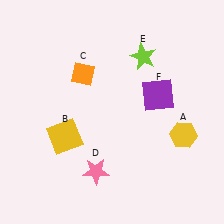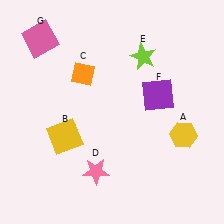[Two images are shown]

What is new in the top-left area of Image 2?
A pink square (G) was added in the top-left area of Image 2.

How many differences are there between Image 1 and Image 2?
There is 1 difference between the two images.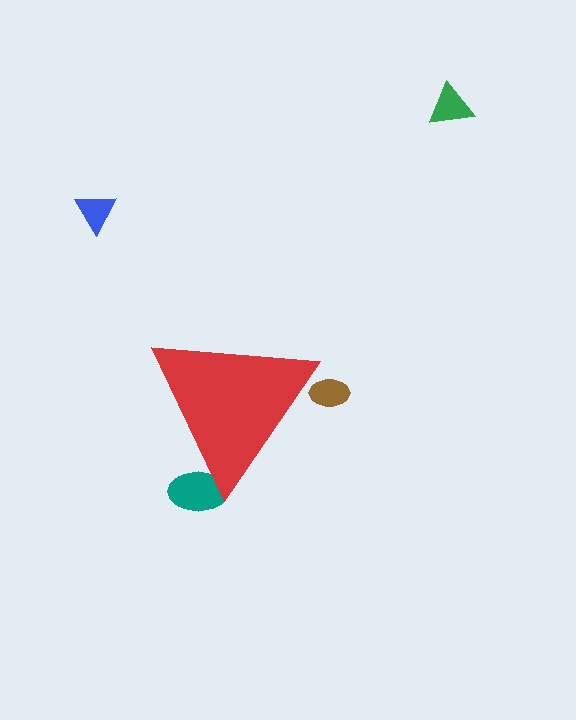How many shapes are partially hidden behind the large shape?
2 shapes are partially hidden.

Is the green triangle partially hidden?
No, the green triangle is fully visible.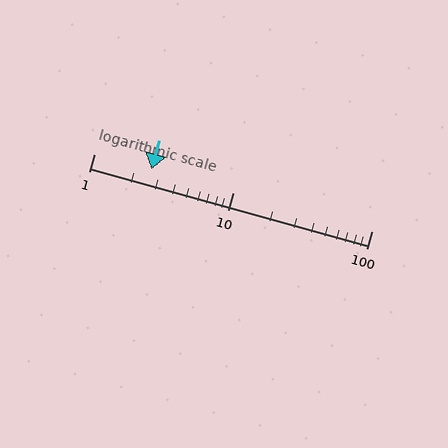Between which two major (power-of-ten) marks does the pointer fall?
The pointer is between 1 and 10.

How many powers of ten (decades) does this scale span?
The scale spans 2 decades, from 1 to 100.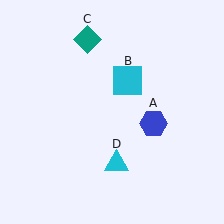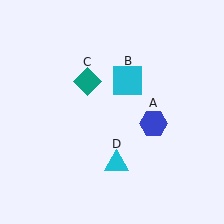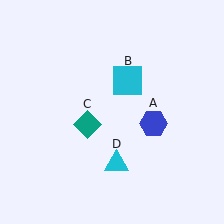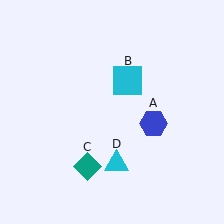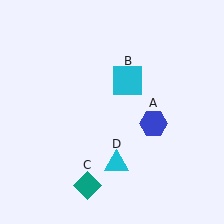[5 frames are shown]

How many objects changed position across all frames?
1 object changed position: teal diamond (object C).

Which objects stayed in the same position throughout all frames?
Blue hexagon (object A) and cyan square (object B) and cyan triangle (object D) remained stationary.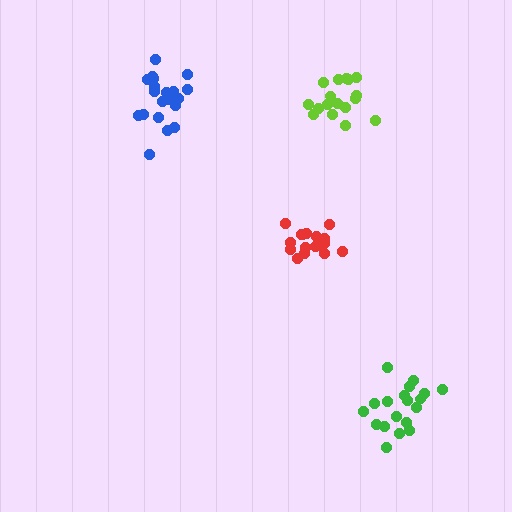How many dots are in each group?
Group 1: 19 dots, Group 2: 18 dots, Group 3: 20 dots, Group 4: 20 dots (77 total).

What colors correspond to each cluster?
The clusters are colored: green, lime, red, blue.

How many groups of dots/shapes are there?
There are 4 groups.